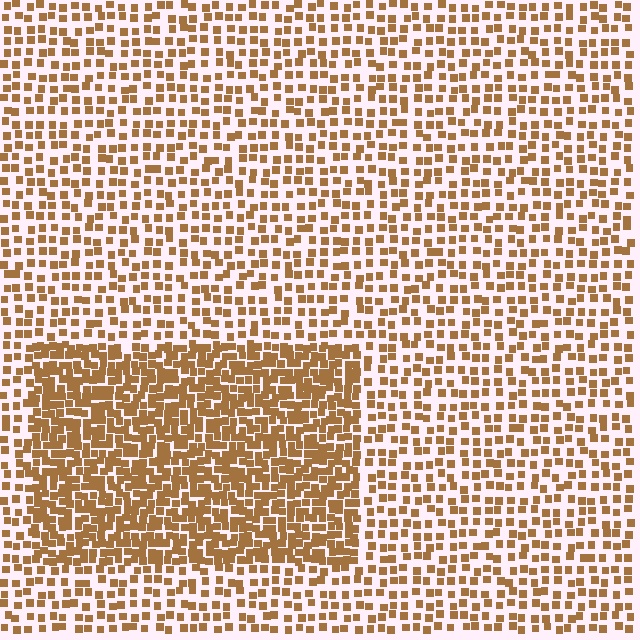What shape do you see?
I see a rectangle.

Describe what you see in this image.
The image contains small brown elements arranged at two different densities. A rectangle-shaped region is visible where the elements are more densely packed than the surrounding area.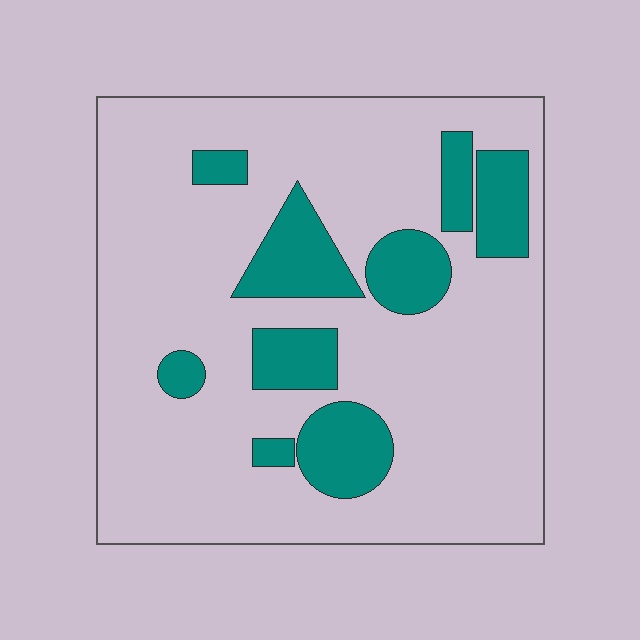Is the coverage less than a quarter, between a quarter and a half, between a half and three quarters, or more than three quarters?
Less than a quarter.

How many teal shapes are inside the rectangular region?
9.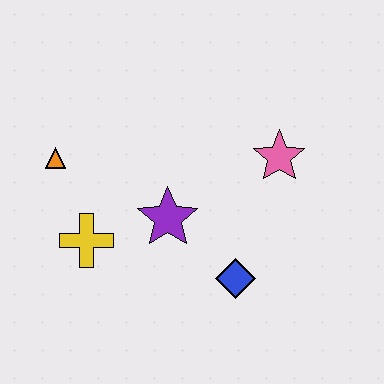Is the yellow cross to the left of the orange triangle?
No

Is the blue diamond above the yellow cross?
No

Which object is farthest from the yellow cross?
The pink star is farthest from the yellow cross.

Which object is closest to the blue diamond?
The purple star is closest to the blue diamond.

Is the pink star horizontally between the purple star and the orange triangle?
No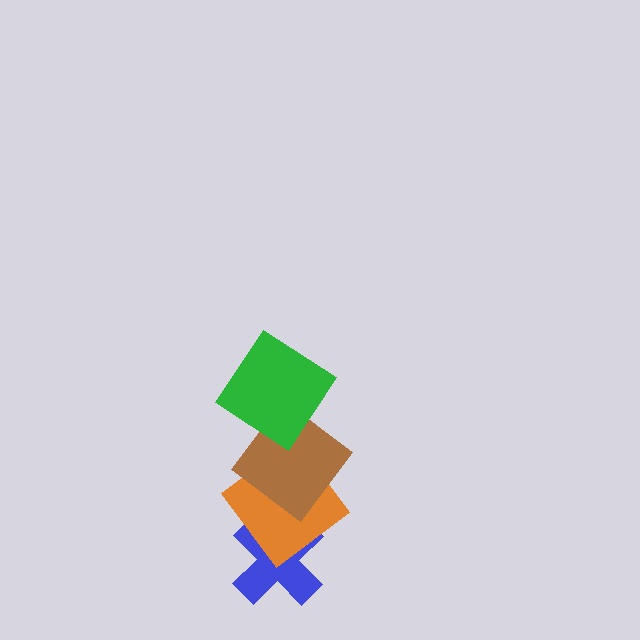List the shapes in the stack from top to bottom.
From top to bottom: the green diamond, the brown diamond, the orange diamond, the blue cross.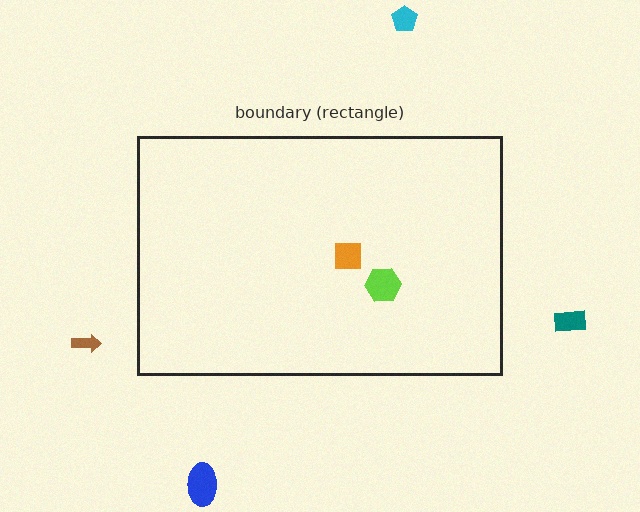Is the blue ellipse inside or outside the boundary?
Outside.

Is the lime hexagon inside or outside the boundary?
Inside.